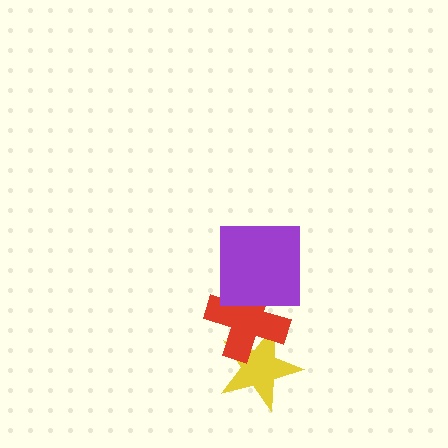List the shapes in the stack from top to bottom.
From top to bottom: the purple square, the red cross, the yellow star.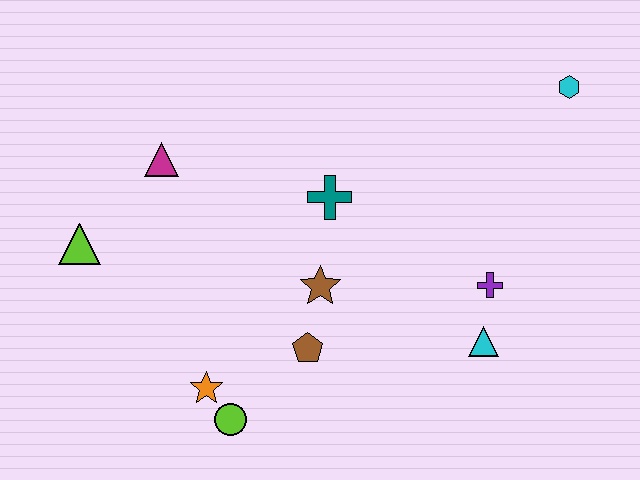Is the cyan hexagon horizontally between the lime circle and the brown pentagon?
No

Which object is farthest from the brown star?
The cyan hexagon is farthest from the brown star.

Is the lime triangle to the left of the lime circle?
Yes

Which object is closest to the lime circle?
The orange star is closest to the lime circle.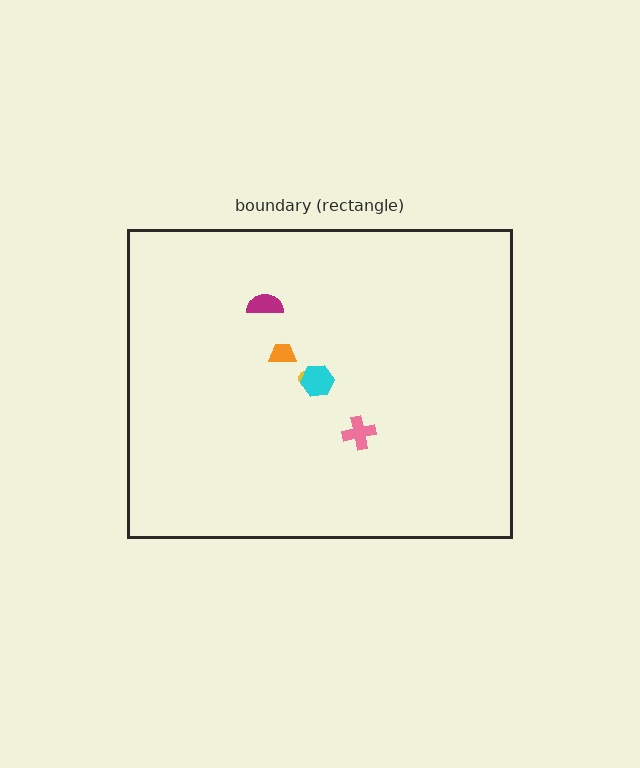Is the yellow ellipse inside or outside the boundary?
Inside.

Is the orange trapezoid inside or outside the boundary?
Inside.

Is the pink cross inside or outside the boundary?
Inside.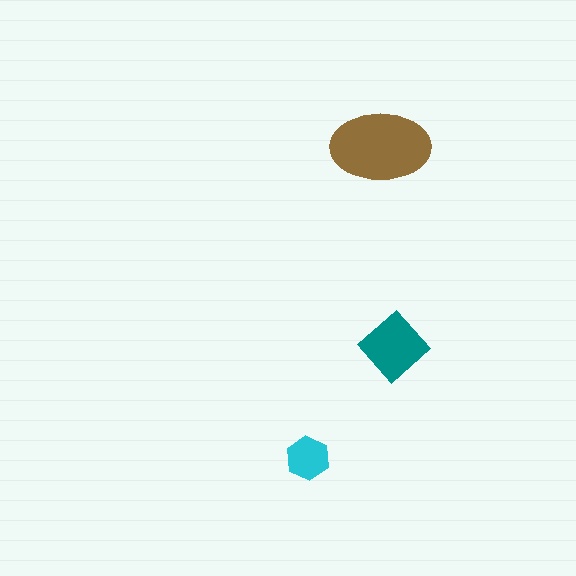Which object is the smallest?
The cyan hexagon.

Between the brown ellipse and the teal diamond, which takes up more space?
The brown ellipse.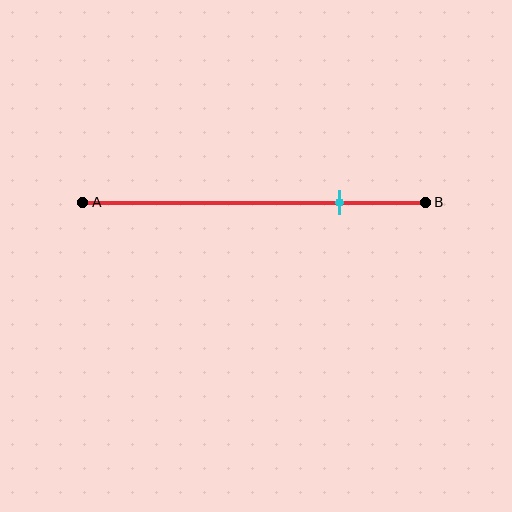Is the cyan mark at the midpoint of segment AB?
No, the mark is at about 75% from A, not at the 50% midpoint.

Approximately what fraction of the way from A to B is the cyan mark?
The cyan mark is approximately 75% of the way from A to B.